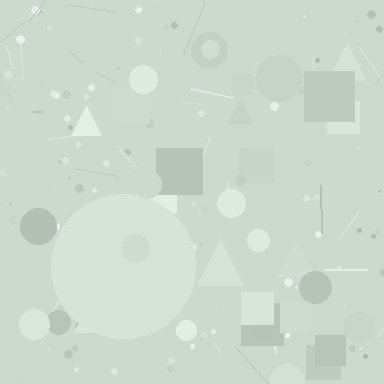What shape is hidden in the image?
A circle is hidden in the image.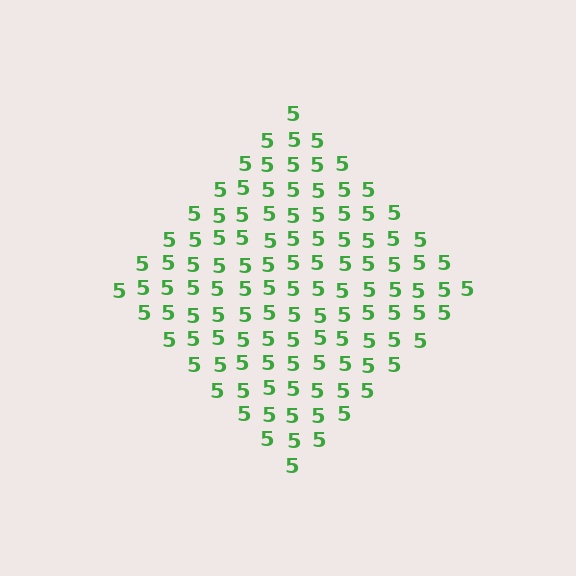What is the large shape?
The large shape is a diamond.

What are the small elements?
The small elements are digit 5's.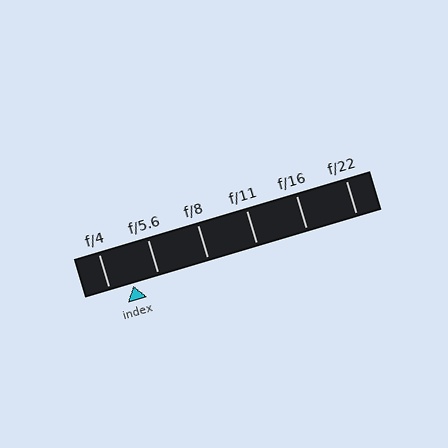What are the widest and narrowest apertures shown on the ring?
The widest aperture shown is f/4 and the narrowest is f/22.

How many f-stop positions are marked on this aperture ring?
There are 6 f-stop positions marked.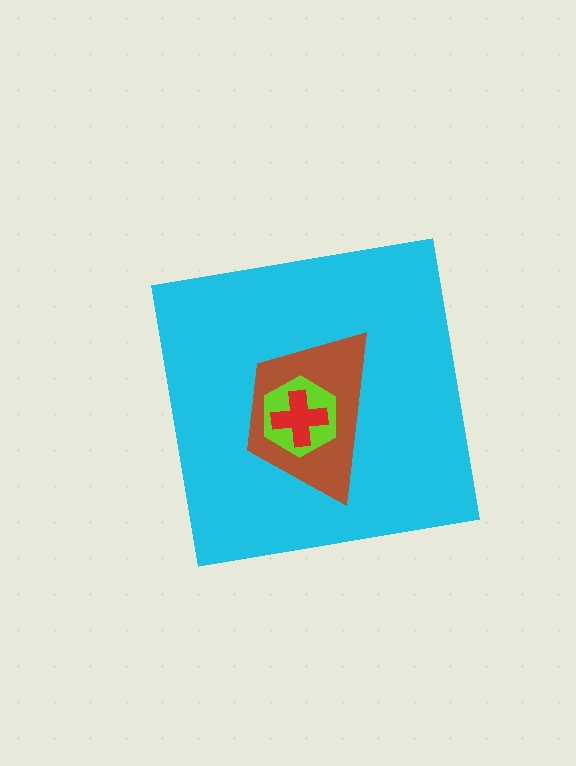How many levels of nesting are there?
4.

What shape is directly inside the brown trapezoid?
The lime hexagon.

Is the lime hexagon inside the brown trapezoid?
Yes.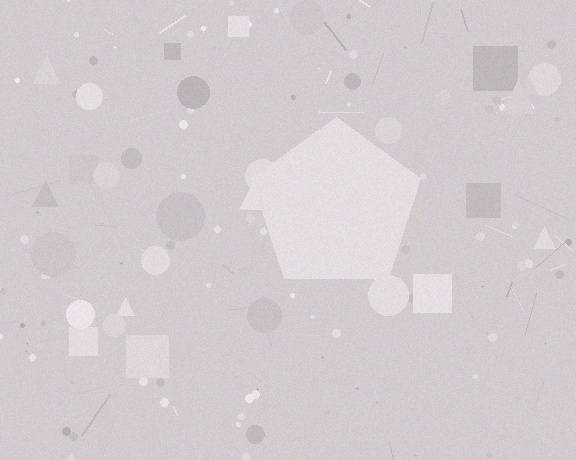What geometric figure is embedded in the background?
A pentagon is embedded in the background.